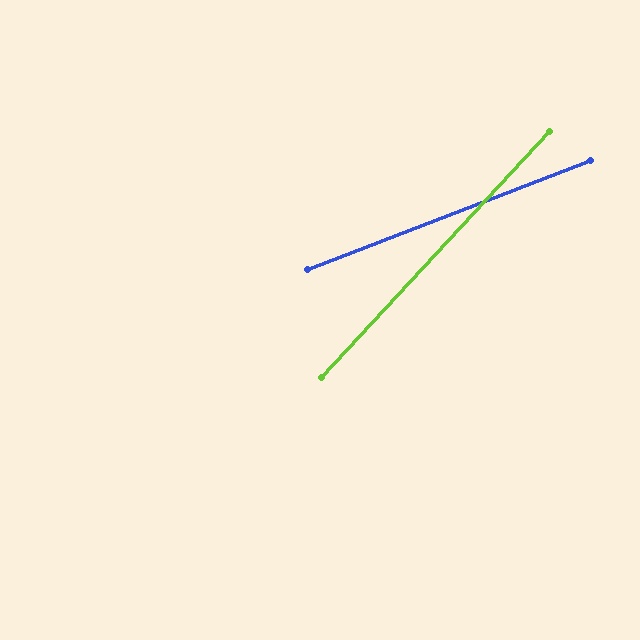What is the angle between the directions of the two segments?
Approximately 26 degrees.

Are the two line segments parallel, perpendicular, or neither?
Neither parallel nor perpendicular — they differ by about 26°.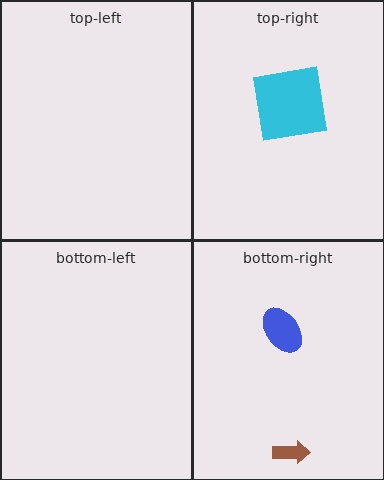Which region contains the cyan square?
The top-right region.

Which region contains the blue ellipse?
The bottom-right region.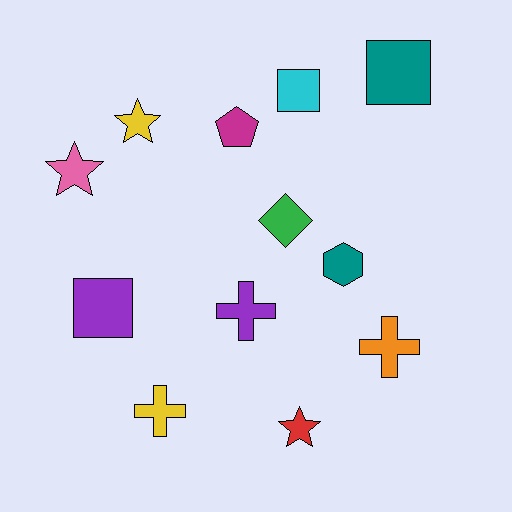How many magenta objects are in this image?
There is 1 magenta object.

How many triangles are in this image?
There are no triangles.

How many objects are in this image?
There are 12 objects.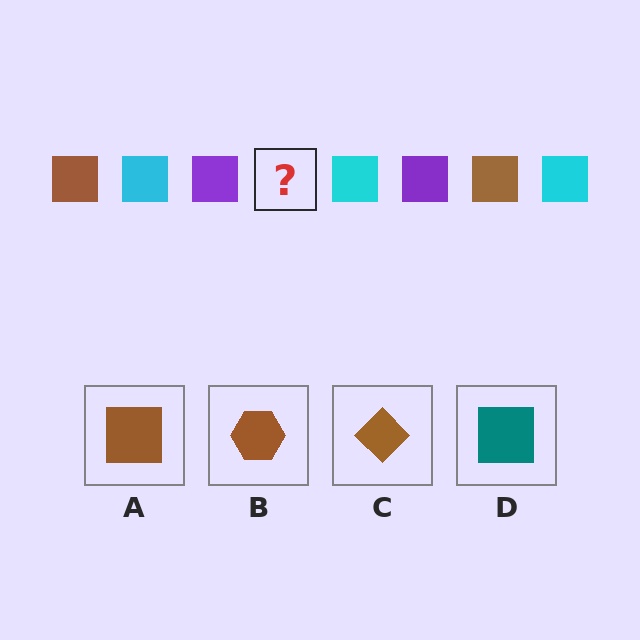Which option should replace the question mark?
Option A.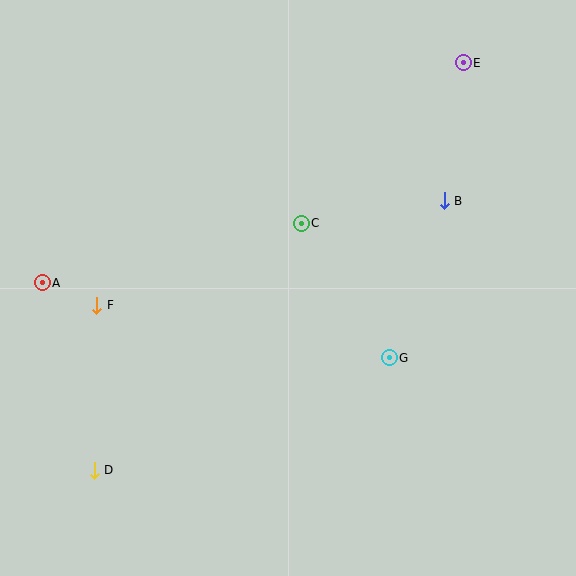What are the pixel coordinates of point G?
Point G is at (389, 358).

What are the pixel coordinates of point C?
Point C is at (301, 223).